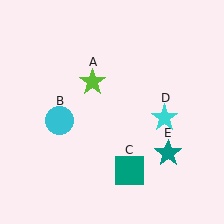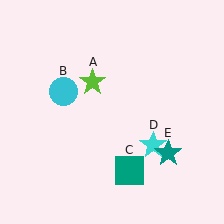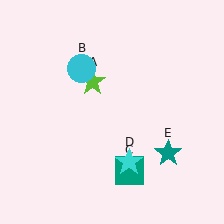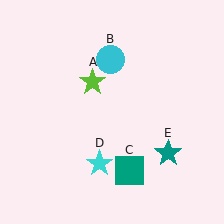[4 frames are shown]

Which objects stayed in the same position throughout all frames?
Lime star (object A) and teal square (object C) and teal star (object E) remained stationary.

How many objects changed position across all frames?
2 objects changed position: cyan circle (object B), cyan star (object D).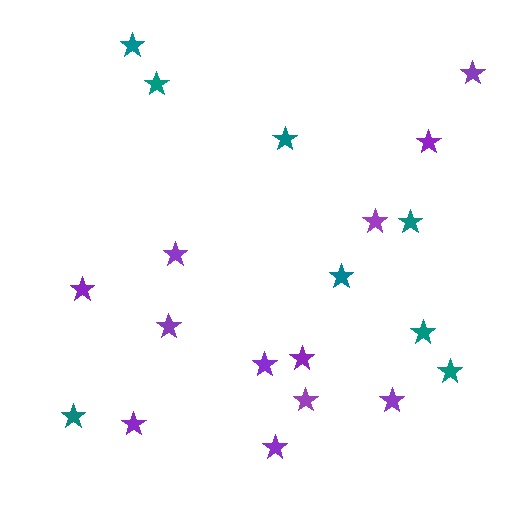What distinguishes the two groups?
There are 2 groups: one group of purple stars (12) and one group of teal stars (8).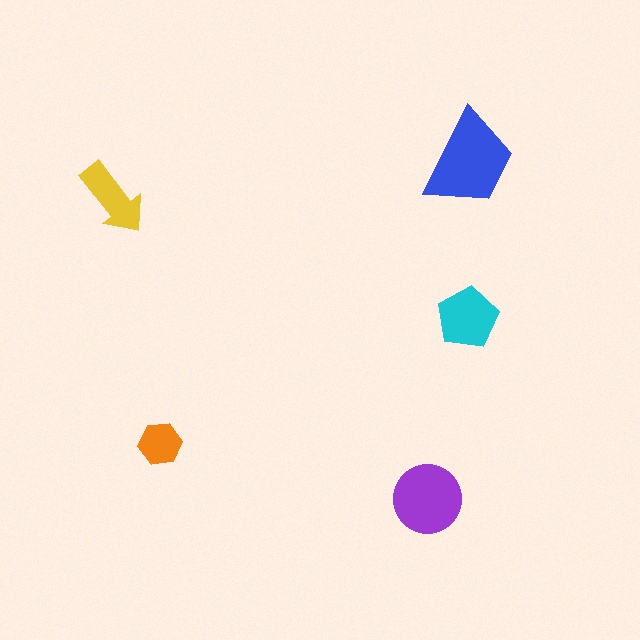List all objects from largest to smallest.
The blue trapezoid, the purple circle, the cyan pentagon, the yellow arrow, the orange hexagon.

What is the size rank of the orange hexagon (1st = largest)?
5th.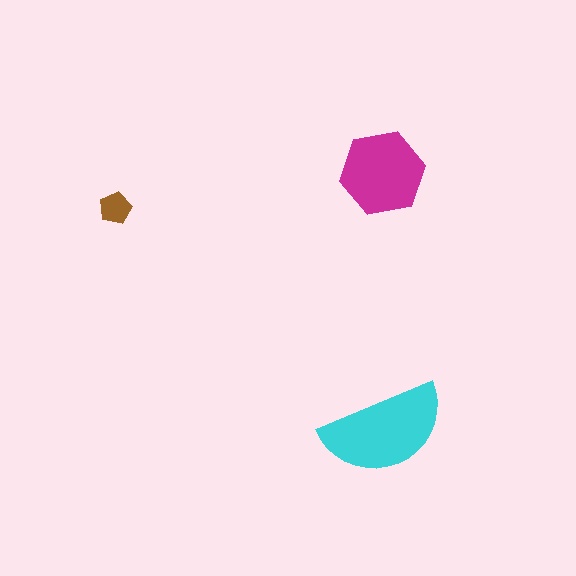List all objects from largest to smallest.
The cyan semicircle, the magenta hexagon, the brown pentagon.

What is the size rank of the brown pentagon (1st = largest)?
3rd.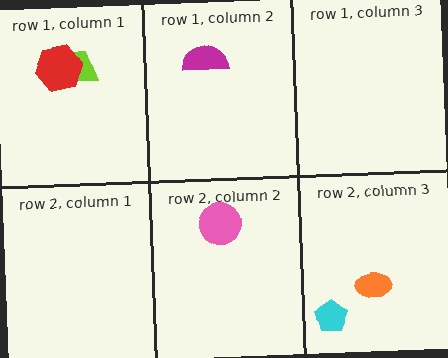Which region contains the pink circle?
The row 2, column 2 region.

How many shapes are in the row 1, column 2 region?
1.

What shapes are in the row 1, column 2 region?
The magenta semicircle.